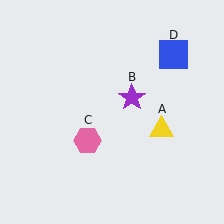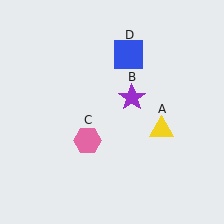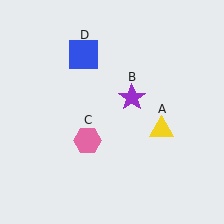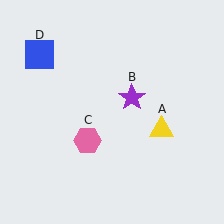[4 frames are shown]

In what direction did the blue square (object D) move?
The blue square (object D) moved left.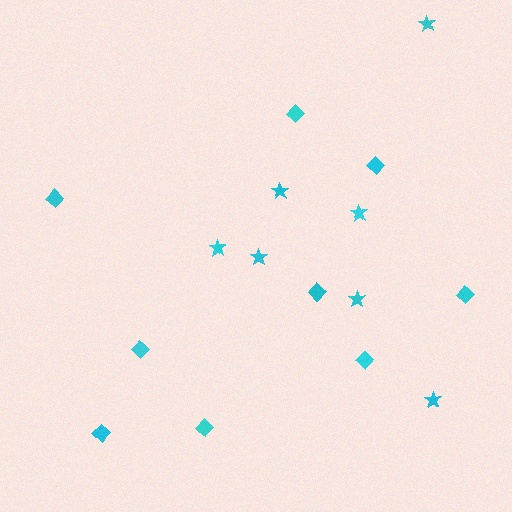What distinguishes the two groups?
There are 2 groups: one group of diamonds (9) and one group of stars (7).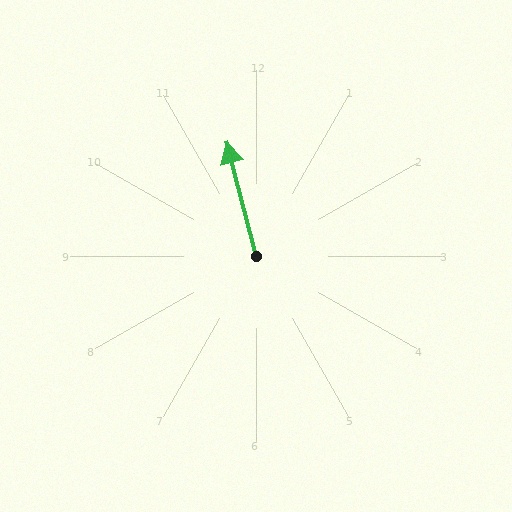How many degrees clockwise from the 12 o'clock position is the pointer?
Approximately 346 degrees.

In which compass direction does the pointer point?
North.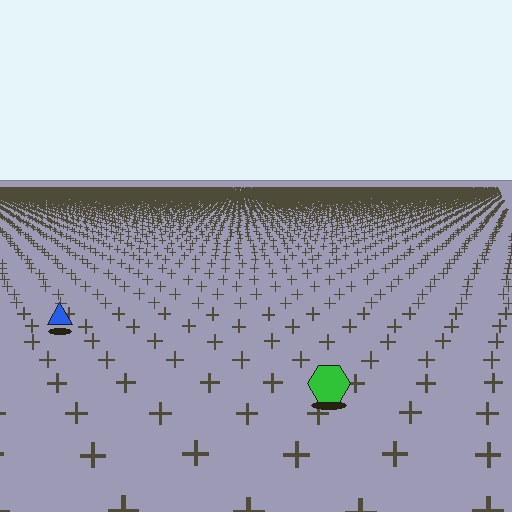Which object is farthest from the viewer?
The blue triangle is farthest from the viewer. It appears smaller and the ground texture around it is denser.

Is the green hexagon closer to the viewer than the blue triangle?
Yes. The green hexagon is closer — you can tell from the texture gradient: the ground texture is coarser near it.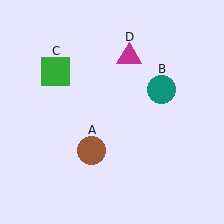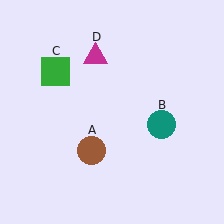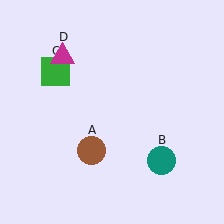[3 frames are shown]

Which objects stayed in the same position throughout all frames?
Brown circle (object A) and green square (object C) remained stationary.